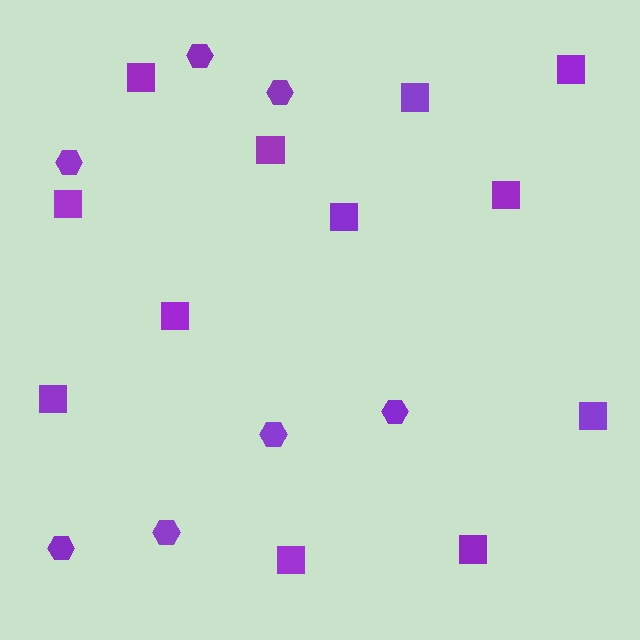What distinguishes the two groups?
There are 2 groups: one group of hexagons (7) and one group of squares (12).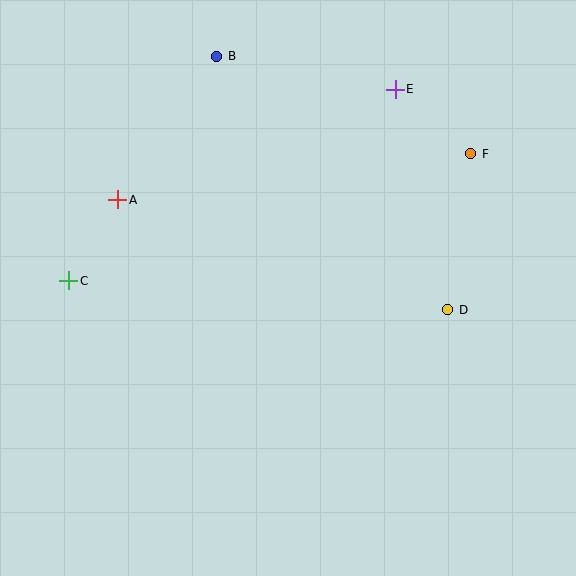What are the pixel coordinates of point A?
Point A is at (118, 200).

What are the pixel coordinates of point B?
Point B is at (217, 56).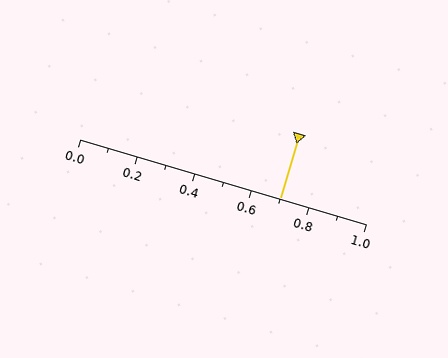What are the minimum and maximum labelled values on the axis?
The axis runs from 0.0 to 1.0.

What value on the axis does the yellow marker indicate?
The marker indicates approximately 0.7.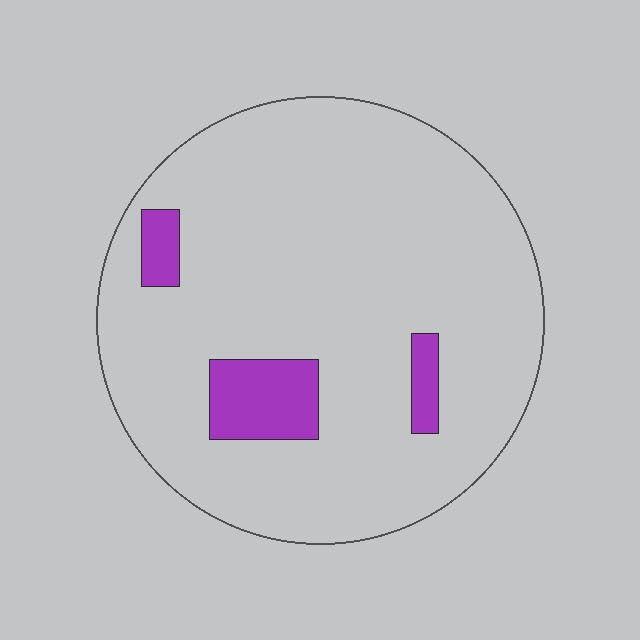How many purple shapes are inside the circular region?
3.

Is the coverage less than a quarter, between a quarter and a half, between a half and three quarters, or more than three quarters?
Less than a quarter.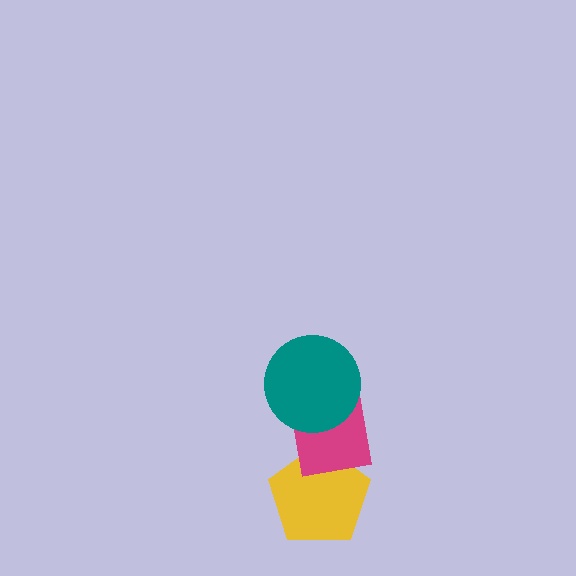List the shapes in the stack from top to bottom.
From top to bottom: the teal circle, the magenta square, the yellow pentagon.